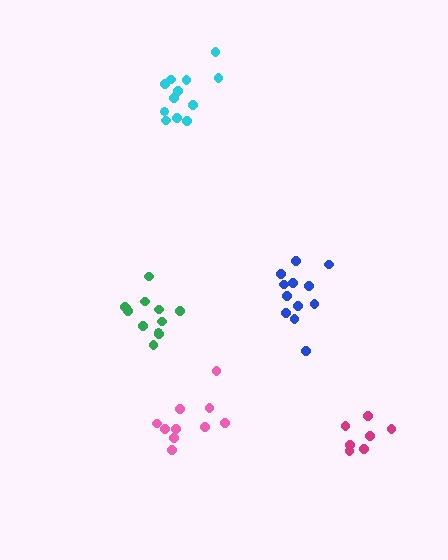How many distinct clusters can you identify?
There are 5 distinct clusters.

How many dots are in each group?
Group 1: 12 dots, Group 2: 12 dots, Group 3: 7 dots, Group 4: 12 dots, Group 5: 10 dots (53 total).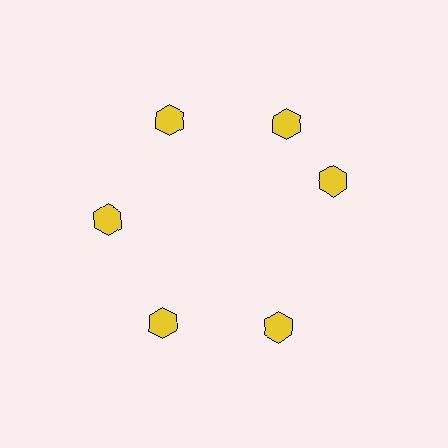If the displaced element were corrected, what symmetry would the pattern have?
It would have 6-fold rotational symmetry — the pattern would map onto itself every 60 degrees.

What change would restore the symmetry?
The symmetry would be restored by rotating it back into even spacing with its neighbors so that all 6 hexagons sit at equal angles and equal distance from the center.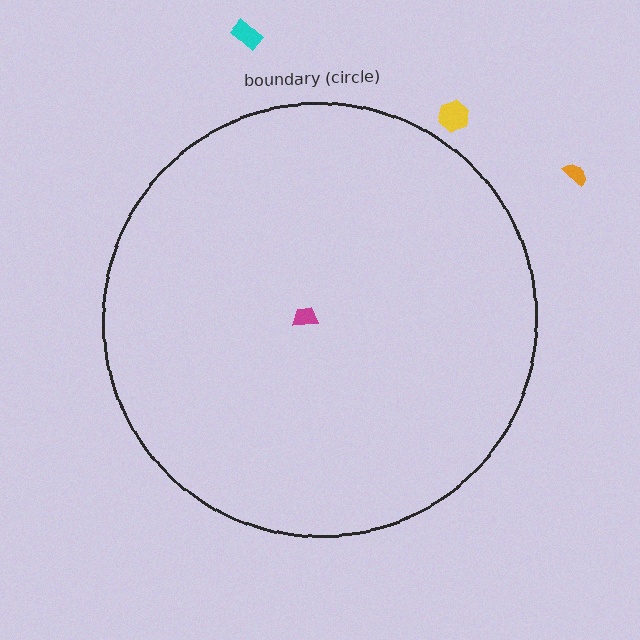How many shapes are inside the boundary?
1 inside, 3 outside.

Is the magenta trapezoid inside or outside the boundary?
Inside.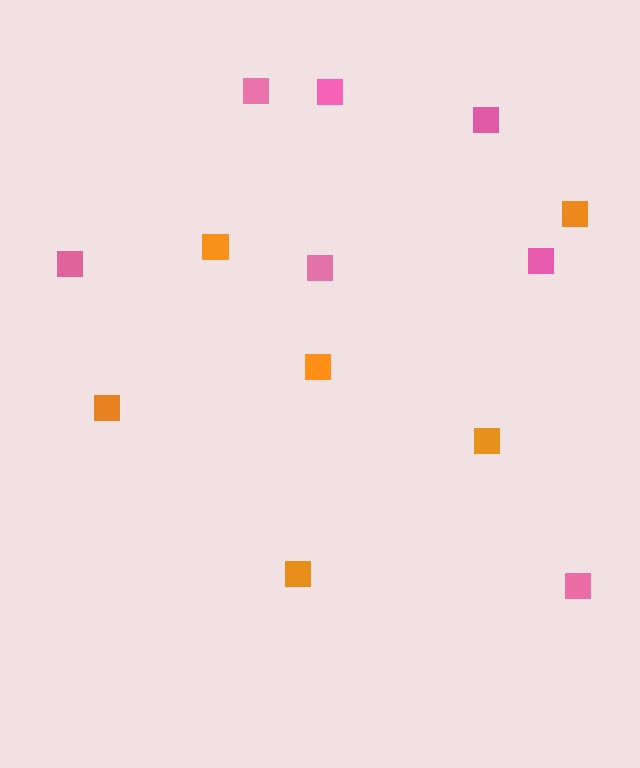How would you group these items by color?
There are 2 groups: one group of pink squares (7) and one group of orange squares (6).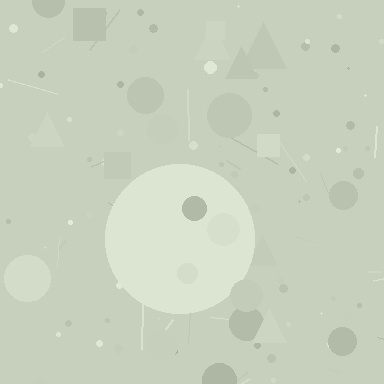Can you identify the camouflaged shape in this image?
The camouflaged shape is a circle.